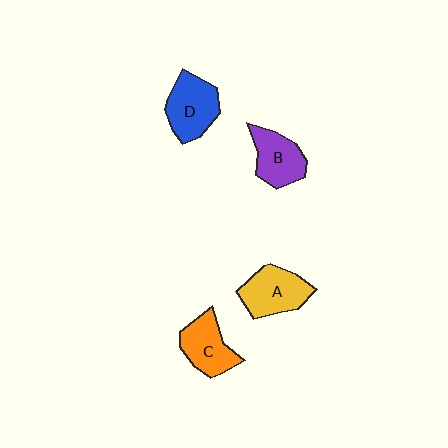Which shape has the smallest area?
Shape C (orange).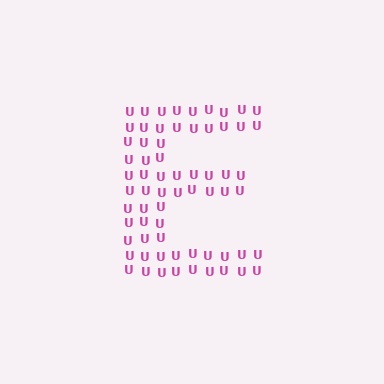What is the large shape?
The large shape is the letter E.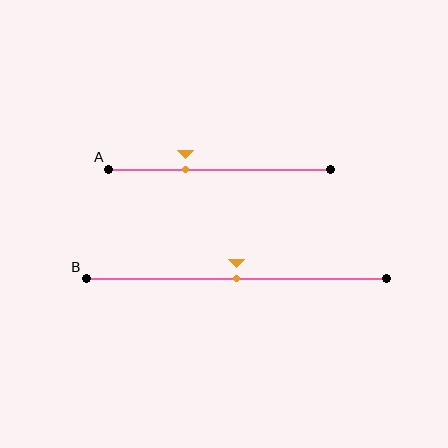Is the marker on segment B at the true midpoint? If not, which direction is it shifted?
Yes, the marker on segment B is at the true midpoint.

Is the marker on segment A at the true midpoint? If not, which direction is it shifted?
No, the marker on segment A is shifted to the left by about 16% of the segment length.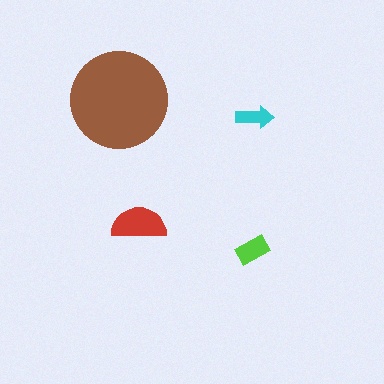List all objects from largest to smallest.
The brown circle, the red semicircle, the lime rectangle, the cyan arrow.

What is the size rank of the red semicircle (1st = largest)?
2nd.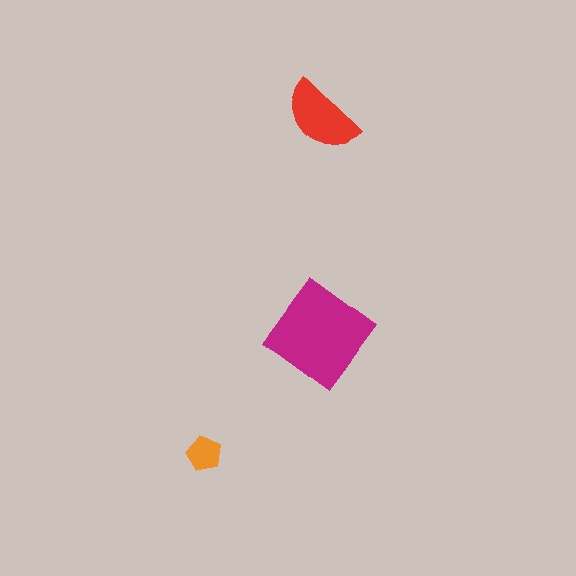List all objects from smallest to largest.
The orange pentagon, the red semicircle, the magenta diamond.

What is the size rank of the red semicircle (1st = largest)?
2nd.